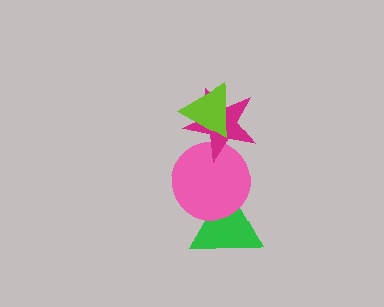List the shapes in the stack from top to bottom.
From top to bottom: the lime triangle, the magenta star, the pink circle, the green triangle.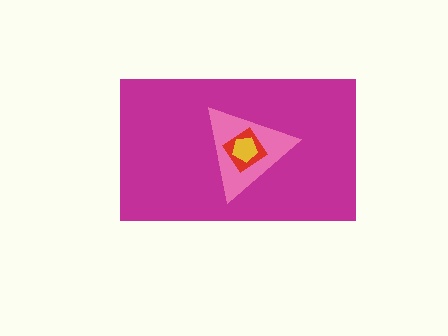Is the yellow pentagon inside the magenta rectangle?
Yes.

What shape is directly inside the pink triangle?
The red diamond.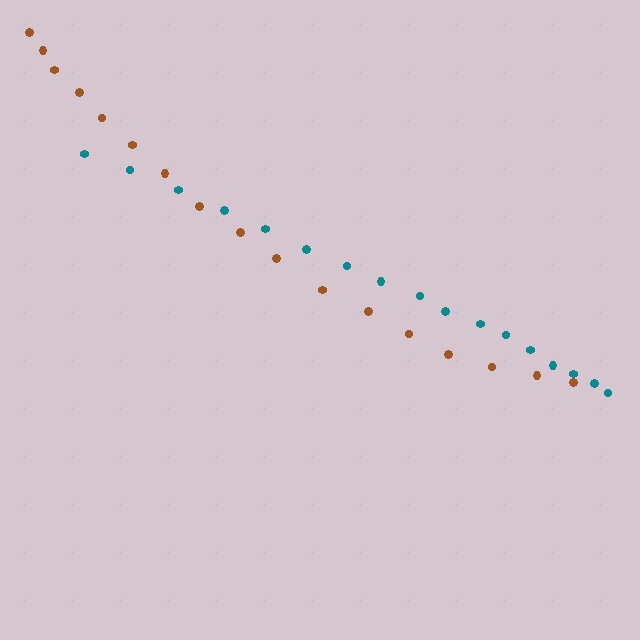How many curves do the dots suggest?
There are 2 distinct paths.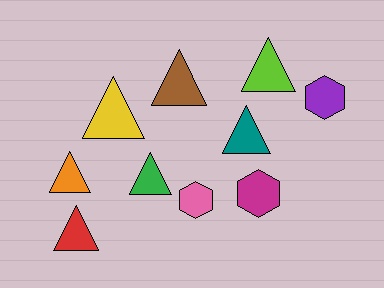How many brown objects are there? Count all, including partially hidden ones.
There is 1 brown object.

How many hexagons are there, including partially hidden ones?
There are 3 hexagons.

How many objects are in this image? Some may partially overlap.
There are 10 objects.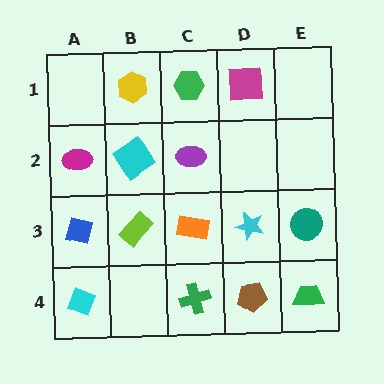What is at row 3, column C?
An orange rectangle.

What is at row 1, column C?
A green hexagon.